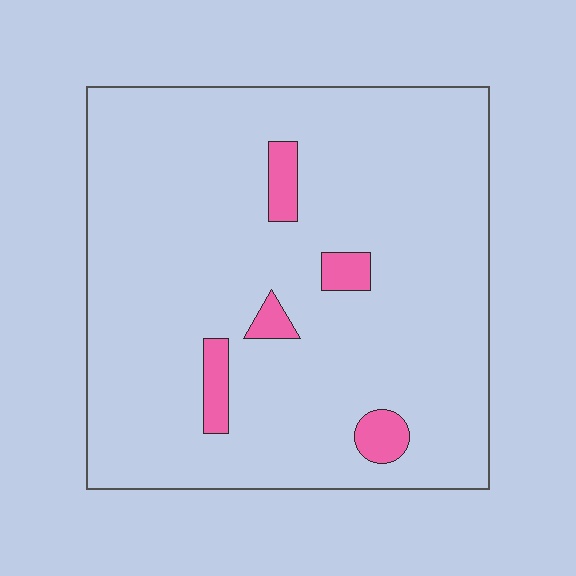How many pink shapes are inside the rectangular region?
5.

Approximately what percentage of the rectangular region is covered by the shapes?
Approximately 5%.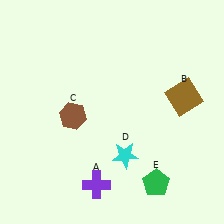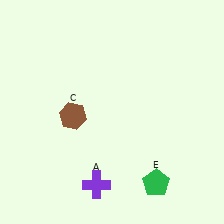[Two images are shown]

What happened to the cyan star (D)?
The cyan star (D) was removed in Image 2. It was in the bottom-right area of Image 1.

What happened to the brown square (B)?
The brown square (B) was removed in Image 2. It was in the top-right area of Image 1.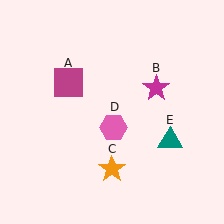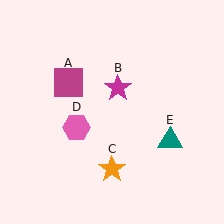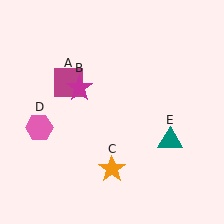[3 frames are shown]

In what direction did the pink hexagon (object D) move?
The pink hexagon (object D) moved left.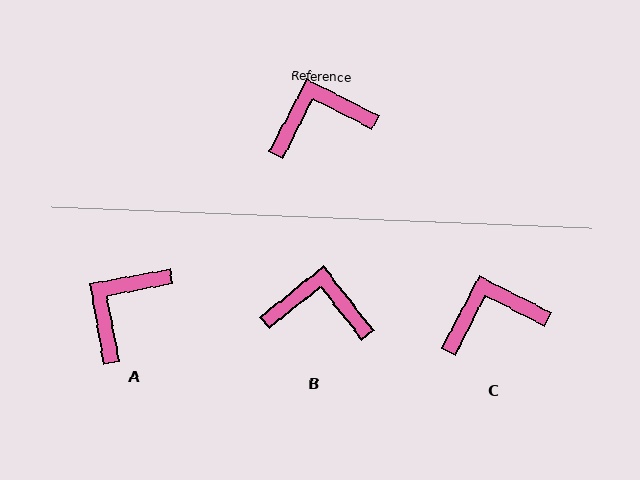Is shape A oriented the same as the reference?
No, it is off by about 38 degrees.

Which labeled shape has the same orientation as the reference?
C.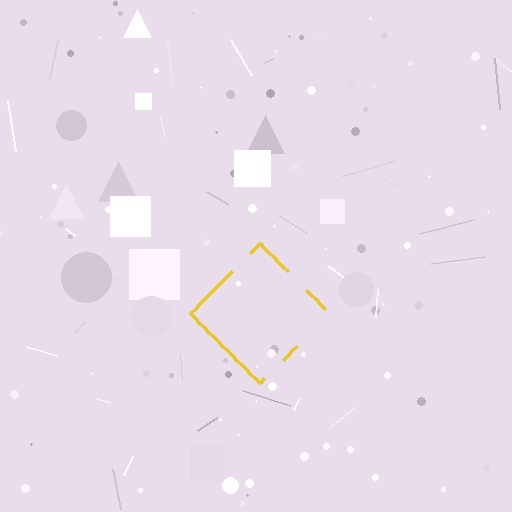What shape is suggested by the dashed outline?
The dashed outline suggests a diamond.